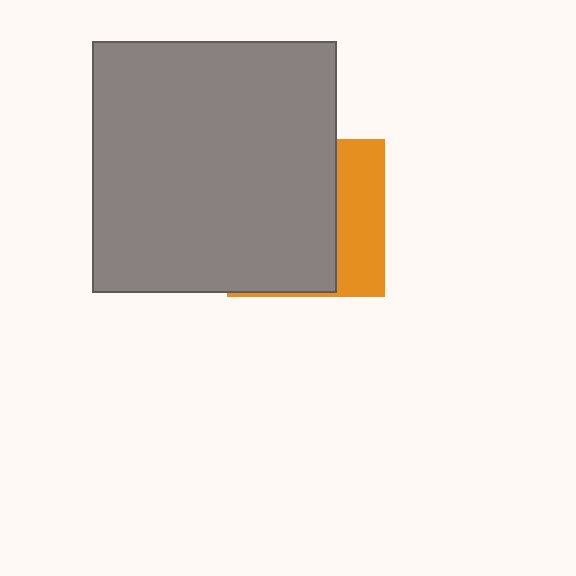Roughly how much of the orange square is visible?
A small part of it is visible (roughly 32%).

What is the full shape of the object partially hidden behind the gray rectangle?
The partially hidden object is an orange square.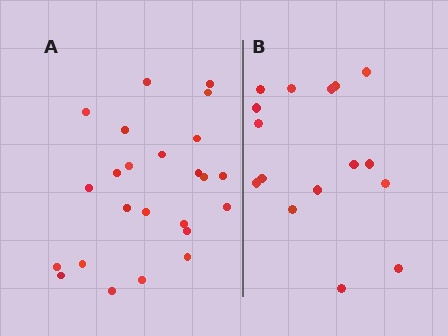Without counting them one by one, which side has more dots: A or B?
Region A (the left region) has more dots.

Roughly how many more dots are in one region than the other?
Region A has roughly 8 or so more dots than region B.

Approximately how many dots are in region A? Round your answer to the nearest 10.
About 20 dots. (The exact count is 24, which rounds to 20.)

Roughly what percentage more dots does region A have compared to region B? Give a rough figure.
About 50% more.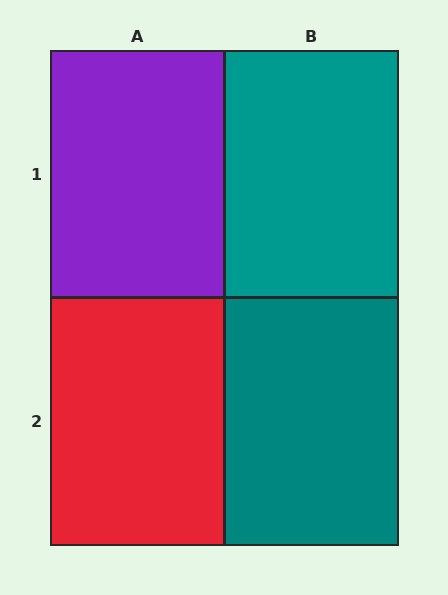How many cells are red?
1 cell is red.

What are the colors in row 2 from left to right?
Red, teal.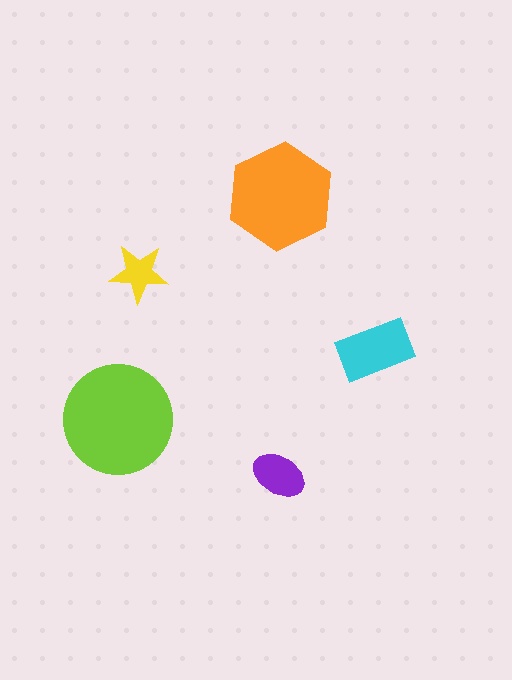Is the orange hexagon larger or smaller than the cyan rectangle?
Larger.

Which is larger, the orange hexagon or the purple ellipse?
The orange hexagon.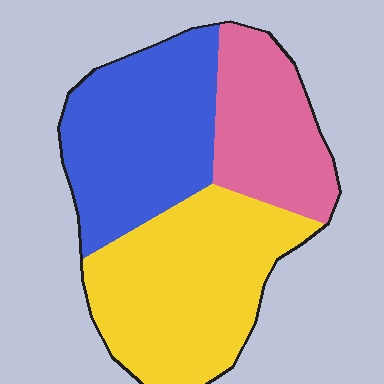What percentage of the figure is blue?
Blue takes up about one third (1/3) of the figure.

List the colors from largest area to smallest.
From largest to smallest: yellow, blue, pink.